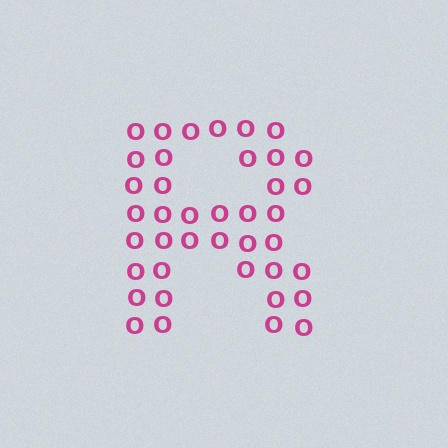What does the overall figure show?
The overall figure shows the letter R.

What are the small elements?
The small elements are letter O's.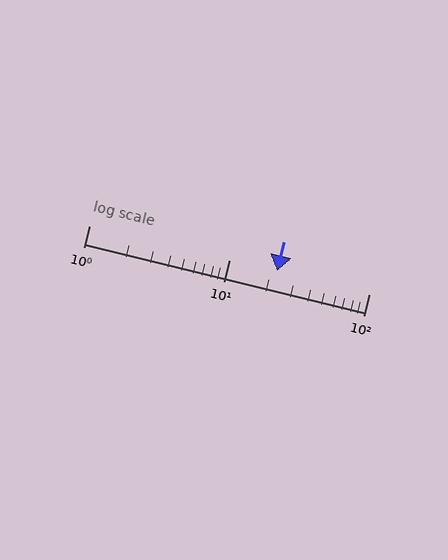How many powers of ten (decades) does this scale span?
The scale spans 2 decades, from 1 to 100.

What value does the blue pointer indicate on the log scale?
The pointer indicates approximately 22.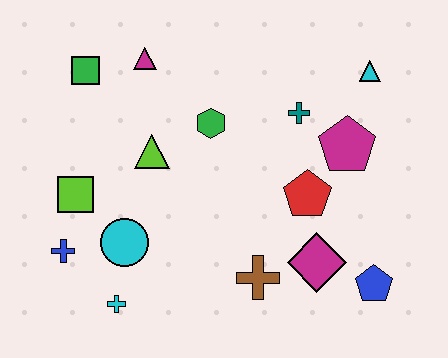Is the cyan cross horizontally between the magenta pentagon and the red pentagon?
No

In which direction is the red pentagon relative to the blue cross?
The red pentagon is to the right of the blue cross.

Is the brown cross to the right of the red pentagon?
No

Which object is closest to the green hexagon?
The lime triangle is closest to the green hexagon.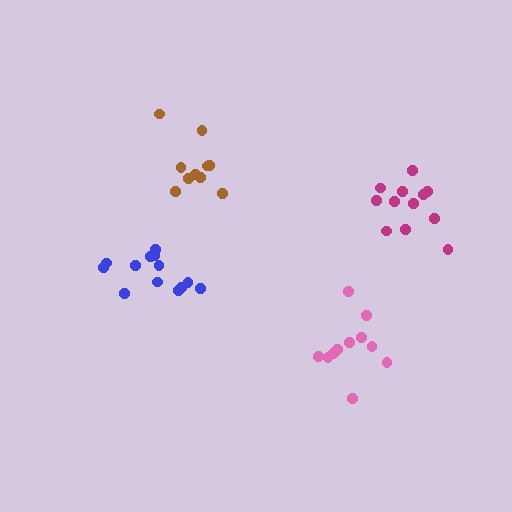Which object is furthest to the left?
The blue cluster is leftmost.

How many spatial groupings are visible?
There are 4 spatial groupings.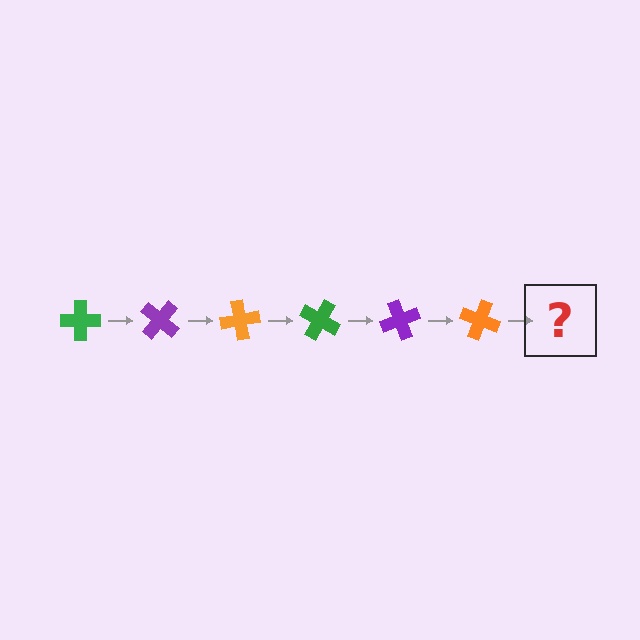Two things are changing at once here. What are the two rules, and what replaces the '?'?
The two rules are that it rotates 40 degrees each step and the color cycles through green, purple, and orange. The '?' should be a green cross, rotated 240 degrees from the start.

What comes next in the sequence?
The next element should be a green cross, rotated 240 degrees from the start.